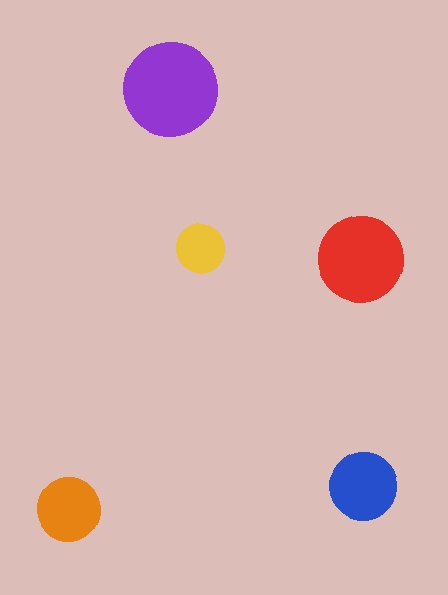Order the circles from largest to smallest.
the purple one, the red one, the blue one, the orange one, the yellow one.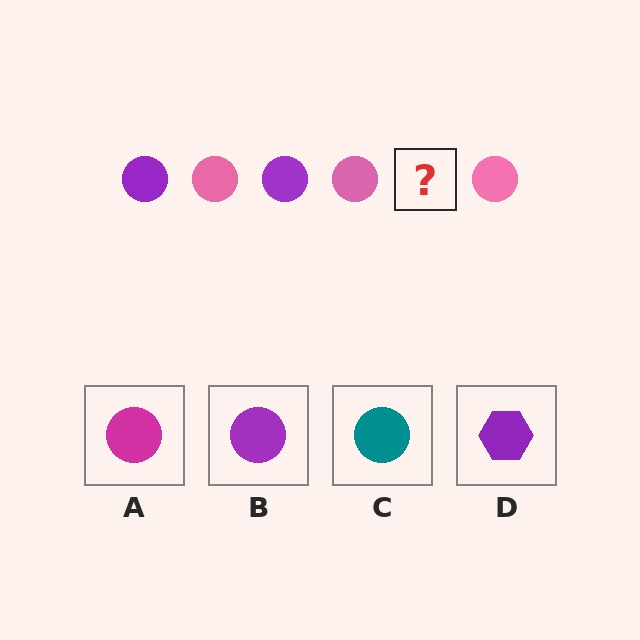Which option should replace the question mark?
Option B.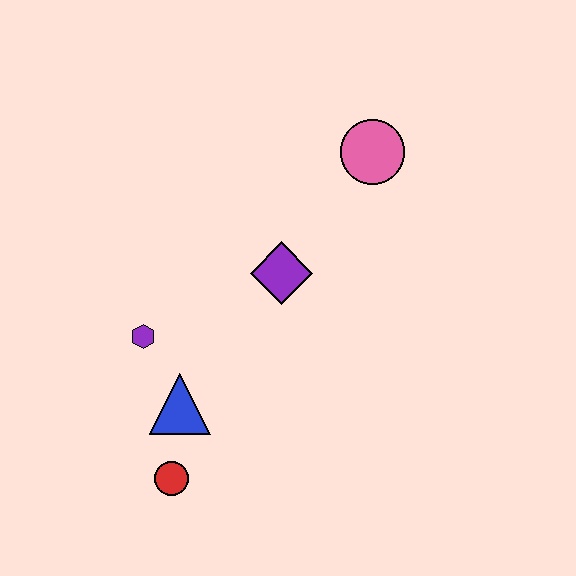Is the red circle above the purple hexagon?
No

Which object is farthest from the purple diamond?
The red circle is farthest from the purple diamond.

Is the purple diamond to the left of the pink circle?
Yes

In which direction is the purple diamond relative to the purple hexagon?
The purple diamond is to the right of the purple hexagon.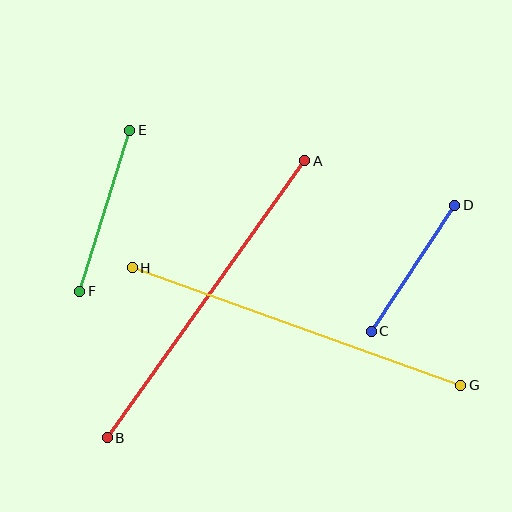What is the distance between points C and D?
The distance is approximately 151 pixels.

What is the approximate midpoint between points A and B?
The midpoint is at approximately (206, 299) pixels.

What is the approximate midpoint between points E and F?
The midpoint is at approximately (105, 211) pixels.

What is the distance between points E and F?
The distance is approximately 169 pixels.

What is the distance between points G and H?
The distance is approximately 349 pixels.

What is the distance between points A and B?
The distance is approximately 341 pixels.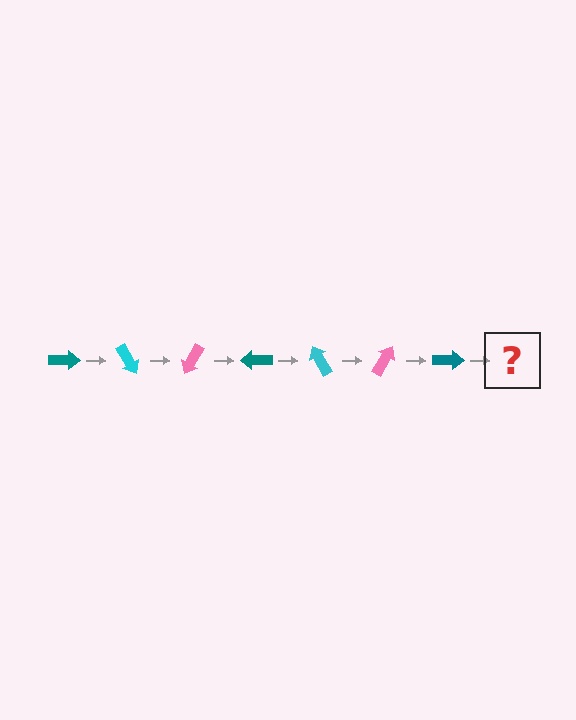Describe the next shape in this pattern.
It should be a cyan arrow, rotated 420 degrees from the start.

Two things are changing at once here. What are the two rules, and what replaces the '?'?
The two rules are that it rotates 60 degrees each step and the color cycles through teal, cyan, and pink. The '?' should be a cyan arrow, rotated 420 degrees from the start.